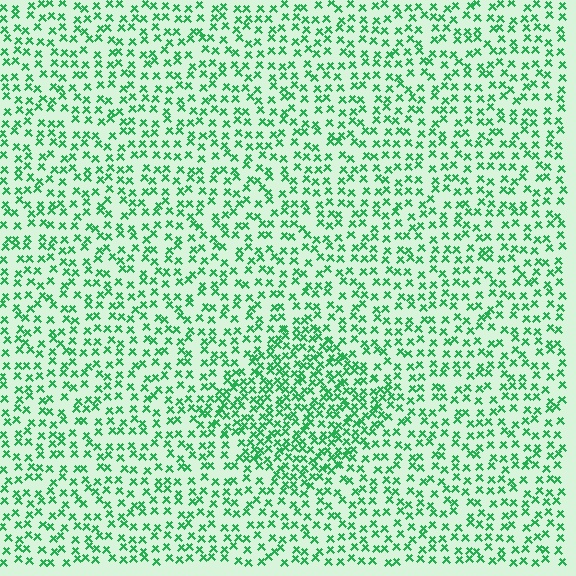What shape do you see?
I see a diamond.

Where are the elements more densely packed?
The elements are more densely packed inside the diamond boundary.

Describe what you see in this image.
The image contains small green elements arranged at two different densities. A diamond-shaped region is visible where the elements are more densely packed than the surrounding area.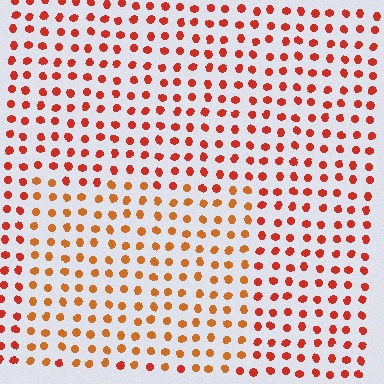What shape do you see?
I see a rectangle.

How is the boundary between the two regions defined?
The boundary is defined purely by a slight shift in hue (about 23 degrees). Spacing, size, and orientation are identical on both sides.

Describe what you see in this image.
The image is filled with small red elements in a uniform arrangement. A rectangle-shaped region is visible where the elements are tinted to a slightly different hue, forming a subtle color boundary.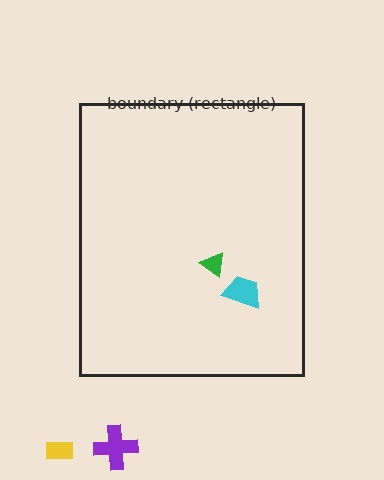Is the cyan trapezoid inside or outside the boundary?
Inside.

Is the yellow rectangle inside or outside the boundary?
Outside.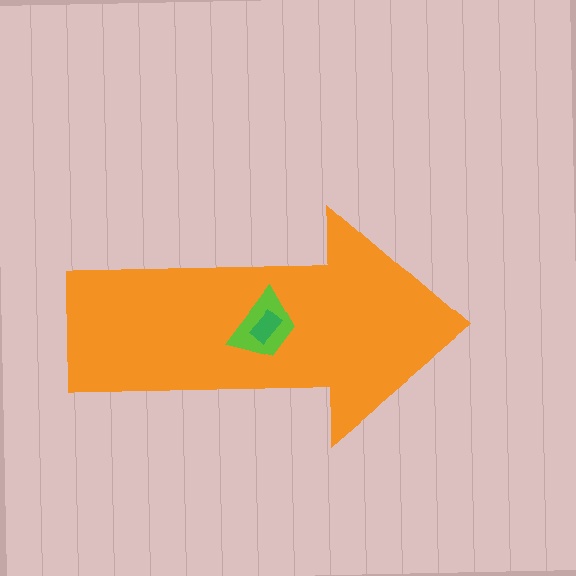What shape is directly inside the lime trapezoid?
The green rectangle.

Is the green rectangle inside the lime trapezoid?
Yes.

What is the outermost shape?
The orange arrow.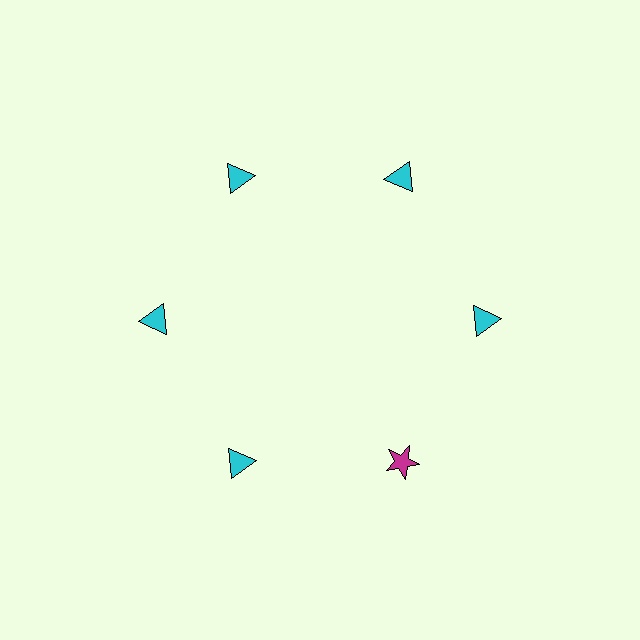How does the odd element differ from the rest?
It differs in both color (magenta instead of cyan) and shape (star instead of triangle).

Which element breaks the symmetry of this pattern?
The magenta star at roughly the 5 o'clock position breaks the symmetry. All other shapes are cyan triangles.